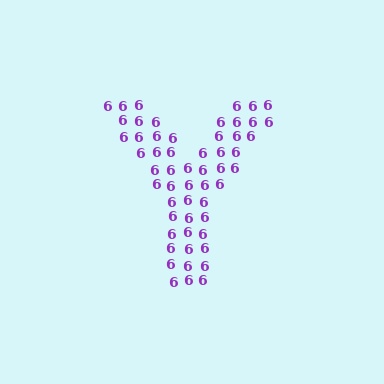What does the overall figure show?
The overall figure shows the letter Y.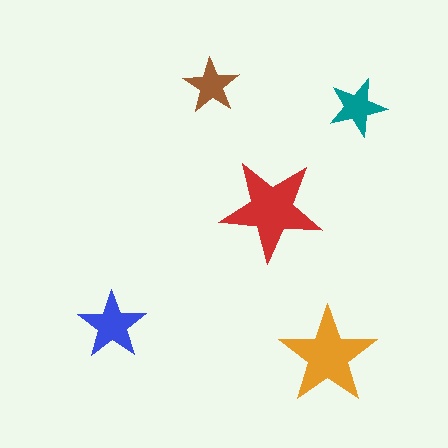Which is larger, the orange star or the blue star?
The orange one.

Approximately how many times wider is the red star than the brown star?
About 2 times wider.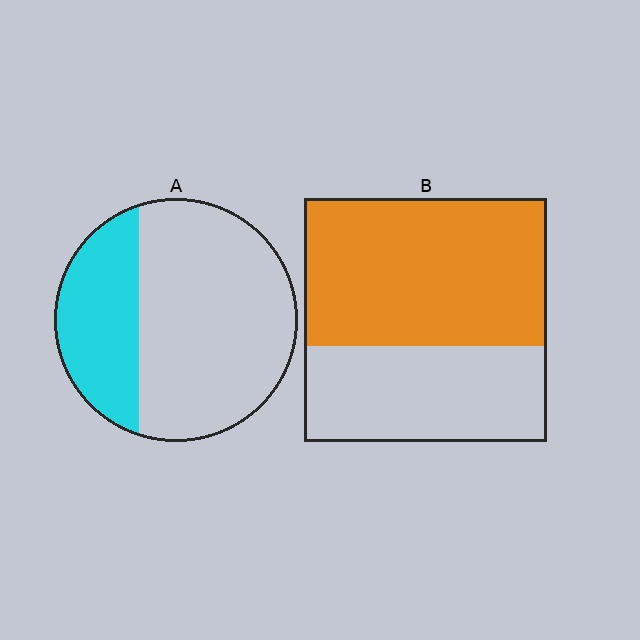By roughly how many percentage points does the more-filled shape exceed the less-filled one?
By roughly 30 percentage points (B over A).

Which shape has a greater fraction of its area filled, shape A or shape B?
Shape B.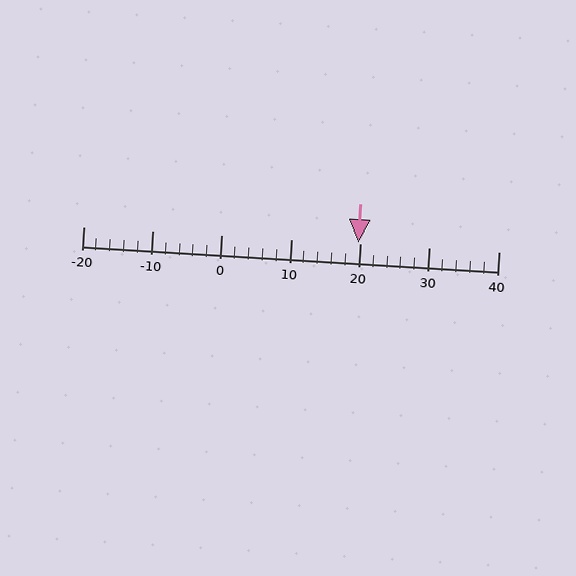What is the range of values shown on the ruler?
The ruler shows values from -20 to 40.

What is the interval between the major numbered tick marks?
The major tick marks are spaced 10 units apart.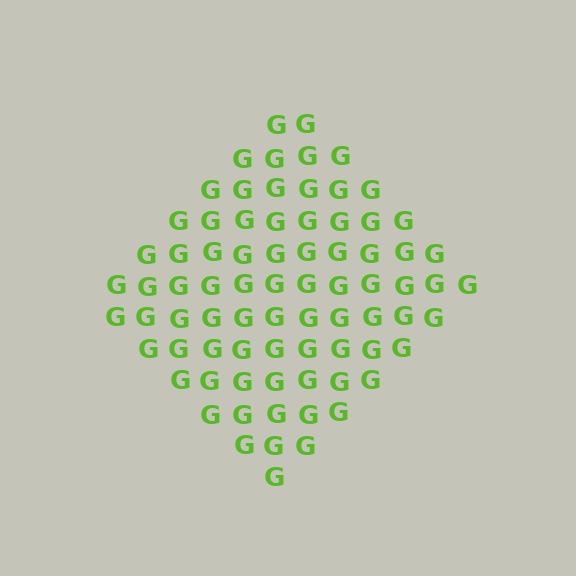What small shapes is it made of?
It is made of small letter G's.